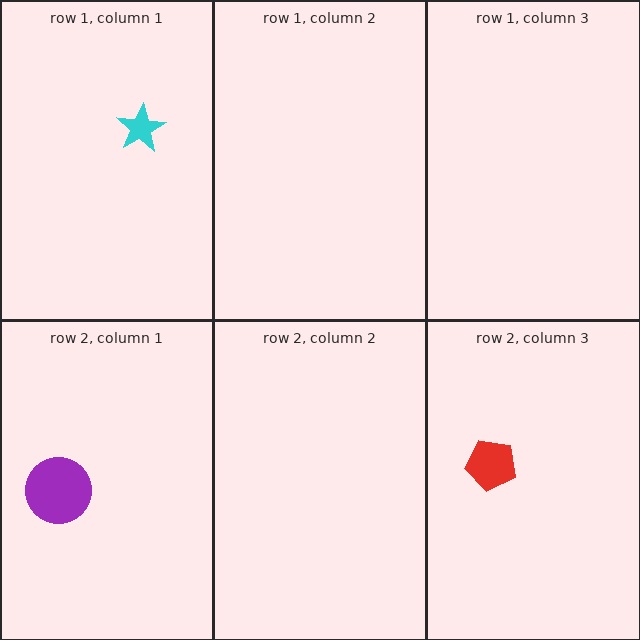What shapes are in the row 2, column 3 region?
The red pentagon.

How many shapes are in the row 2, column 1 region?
1.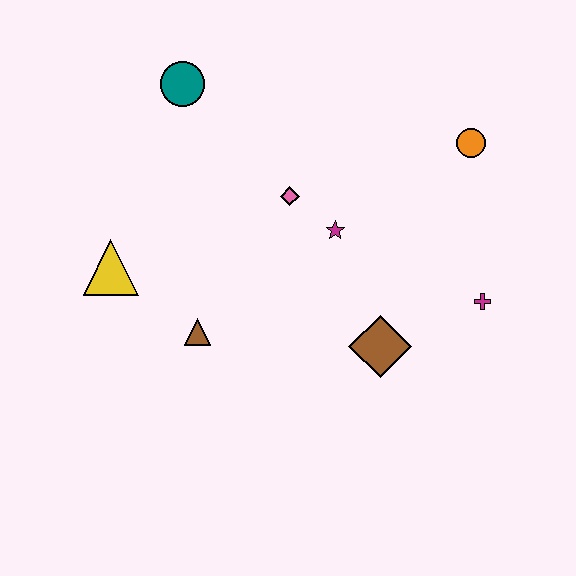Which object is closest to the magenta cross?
The brown diamond is closest to the magenta cross.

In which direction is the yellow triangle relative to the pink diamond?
The yellow triangle is to the left of the pink diamond.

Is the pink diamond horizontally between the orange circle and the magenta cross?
No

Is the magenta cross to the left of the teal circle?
No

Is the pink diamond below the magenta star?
No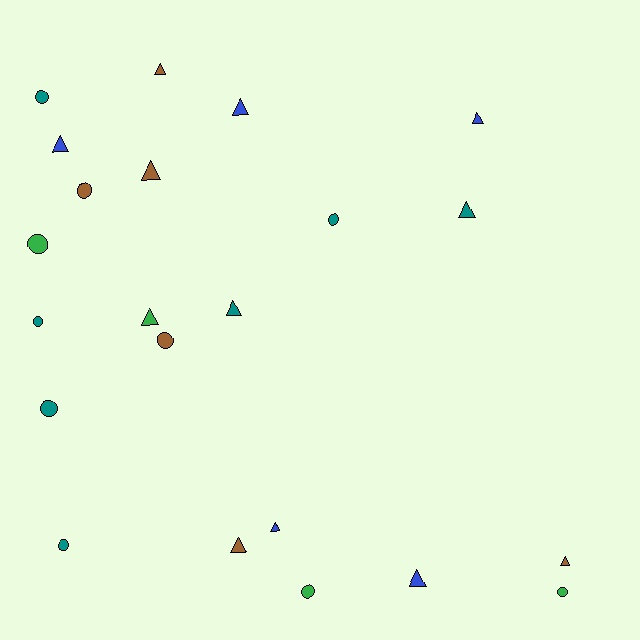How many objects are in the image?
There are 22 objects.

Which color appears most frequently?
Teal, with 7 objects.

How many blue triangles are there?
There are 5 blue triangles.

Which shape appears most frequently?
Triangle, with 12 objects.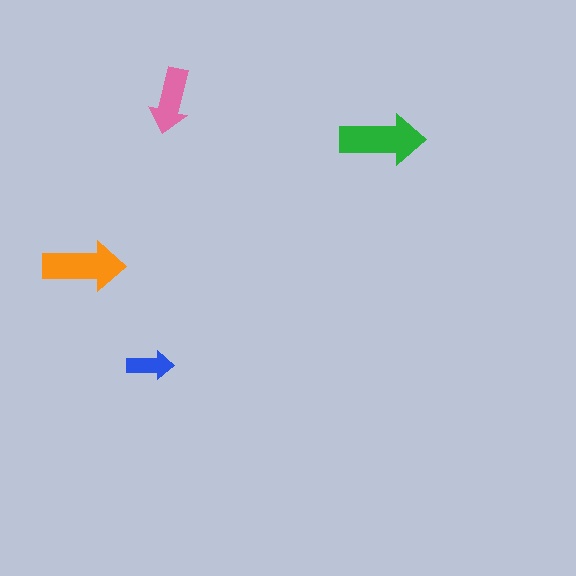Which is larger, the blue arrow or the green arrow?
The green one.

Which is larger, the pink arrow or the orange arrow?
The orange one.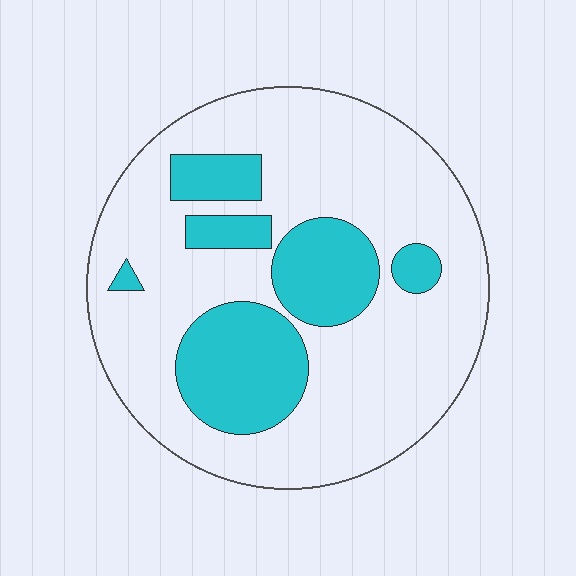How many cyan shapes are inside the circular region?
6.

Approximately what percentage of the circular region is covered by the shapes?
Approximately 25%.